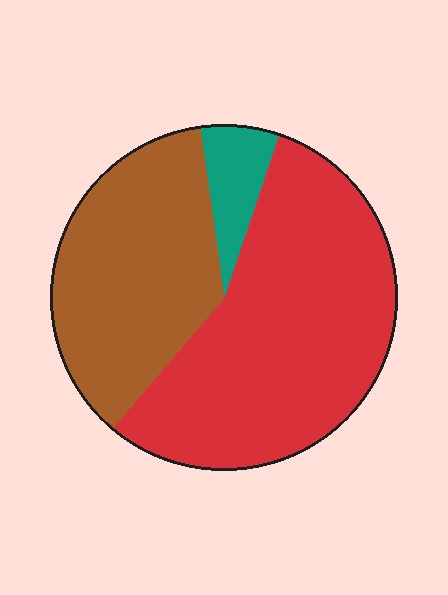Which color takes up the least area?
Teal, at roughly 5%.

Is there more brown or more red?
Red.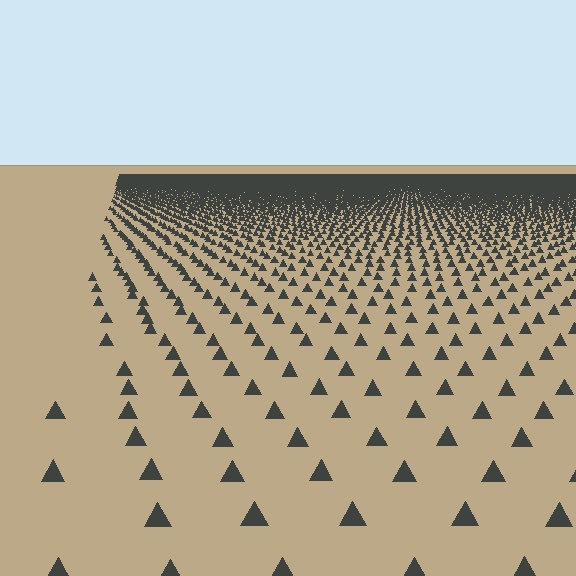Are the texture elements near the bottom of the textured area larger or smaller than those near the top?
Larger. Near the bottom, elements are closer to the viewer and appear at a bigger on-screen size.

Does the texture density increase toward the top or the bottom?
Density increases toward the top.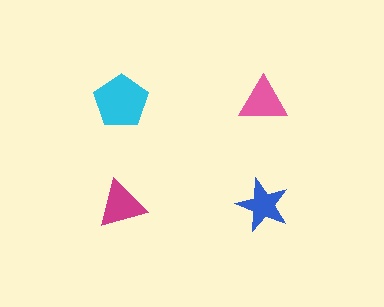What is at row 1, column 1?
A cyan pentagon.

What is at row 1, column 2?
A pink triangle.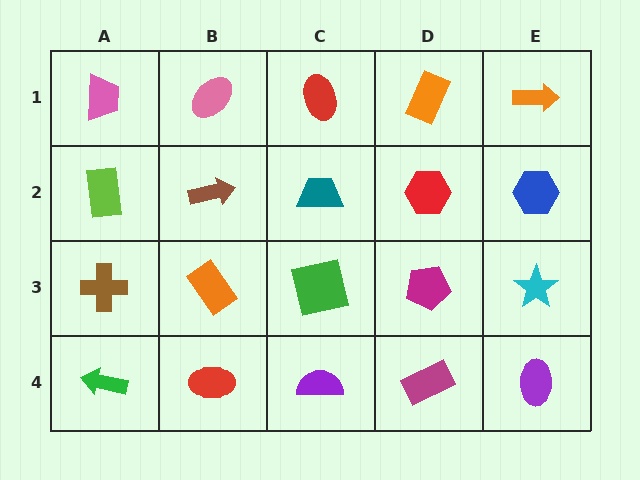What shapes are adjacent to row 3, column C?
A teal trapezoid (row 2, column C), a purple semicircle (row 4, column C), an orange rectangle (row 3, column B), a magenta pentagon (row 3, column D).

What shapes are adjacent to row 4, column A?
A brown cross (row 3, column A), a red ellipse (row 4, column B).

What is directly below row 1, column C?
A teal trapezoid.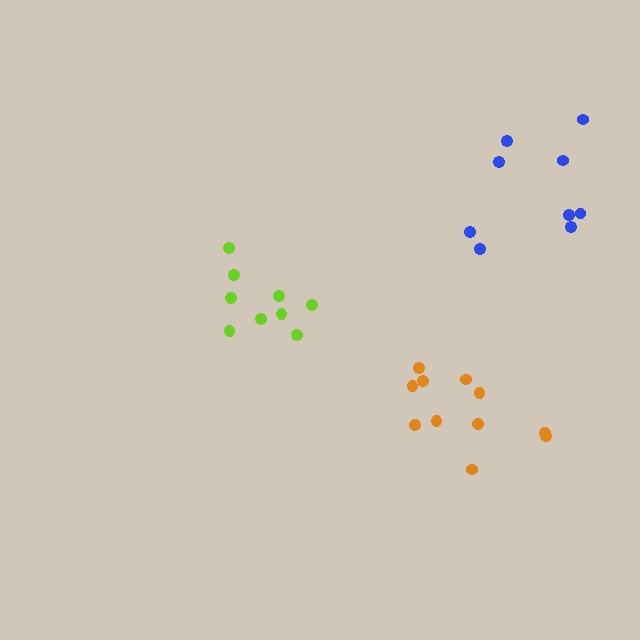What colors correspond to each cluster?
The clusters are colored: orange, lime, blue.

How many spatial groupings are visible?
There are 3 spatial groupings.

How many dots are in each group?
Group 1: 11 dots, Group 2: 9 dots, Group 3: 9 dots (29 total).